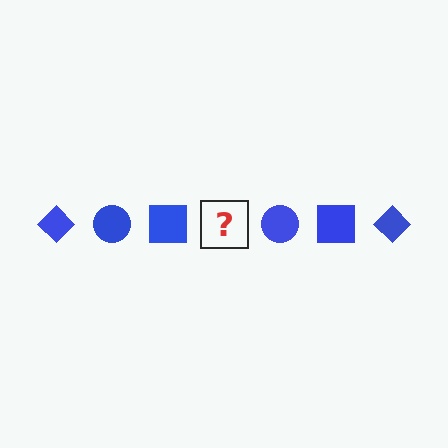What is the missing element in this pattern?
The missing element is a blue diamond.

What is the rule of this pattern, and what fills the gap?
The rule is that the pattern cycles through diamond, circle, square shapes in blue. The gap should be filled with a blue diamond.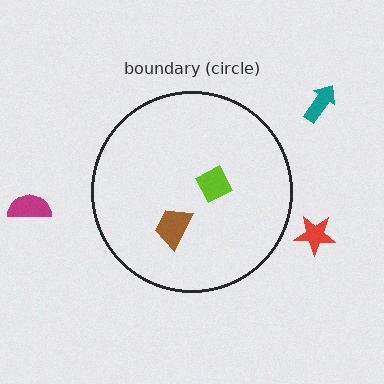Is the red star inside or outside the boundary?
Outside.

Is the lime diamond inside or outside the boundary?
Inside.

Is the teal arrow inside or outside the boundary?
Outside.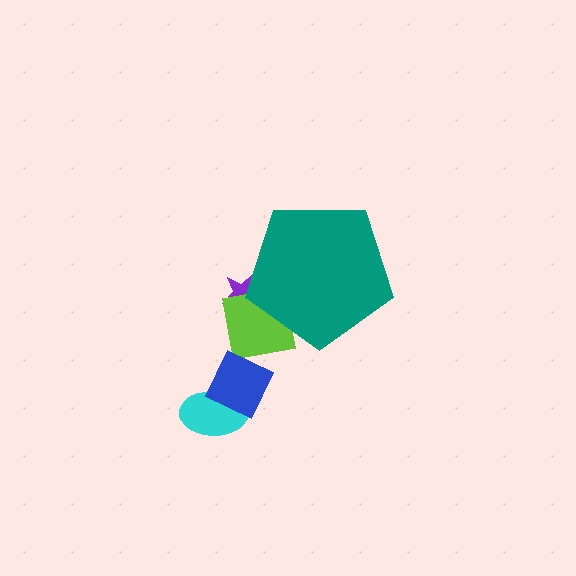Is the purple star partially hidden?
Yes, the purple star is partially hidden behind the teal pentagon.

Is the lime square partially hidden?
Yes, the lime square is partially hidden behind the teal pentagon.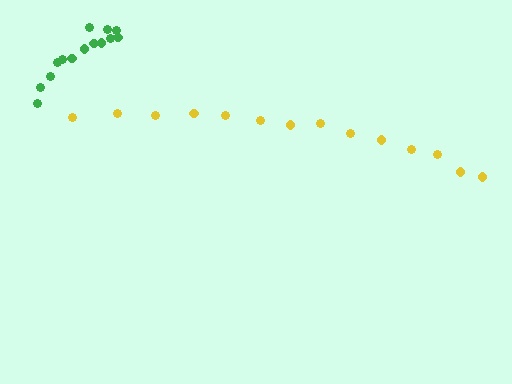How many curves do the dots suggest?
There are 2 distinct paths.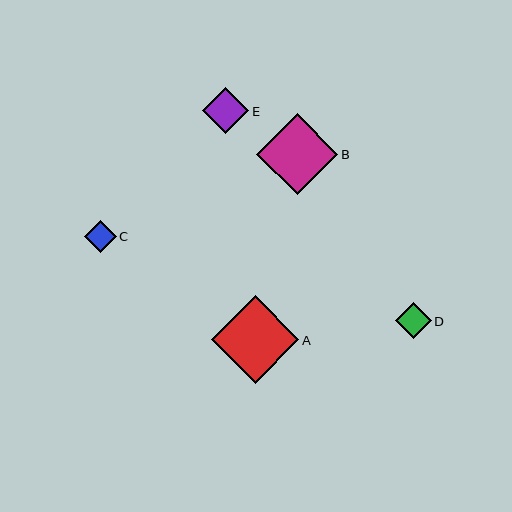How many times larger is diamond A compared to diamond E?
Diamond A is approximately 1.9 times the size of diamond E.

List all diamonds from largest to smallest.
From largest to smallest: A, B, E, D, C.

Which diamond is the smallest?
Diamond C is the smallest with a size of approximately 32 pixels.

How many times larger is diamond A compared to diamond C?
Diamond A is approximately 2.7 times the size of diamond C.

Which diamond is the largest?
Diamond A is the largest with a size of approximately 87 pixels.